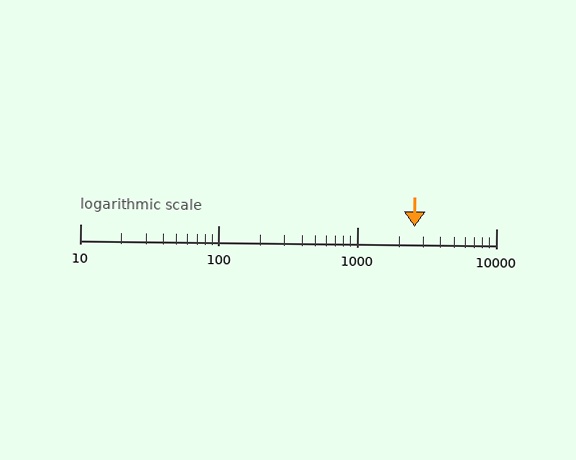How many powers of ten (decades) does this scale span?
The scale spans 3 decades, from 10 to 10000.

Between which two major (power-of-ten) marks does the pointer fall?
The pointer is between 1000 and 10000.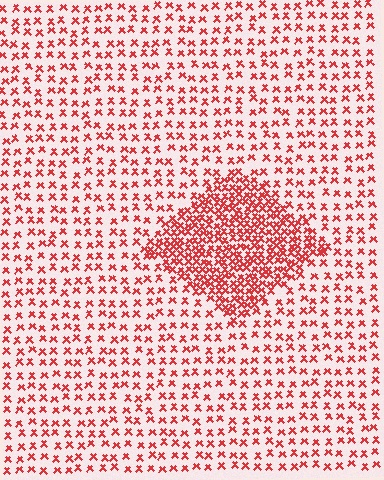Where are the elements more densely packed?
The elements are more densely packed inside the diamond boundary.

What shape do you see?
I see a diamond.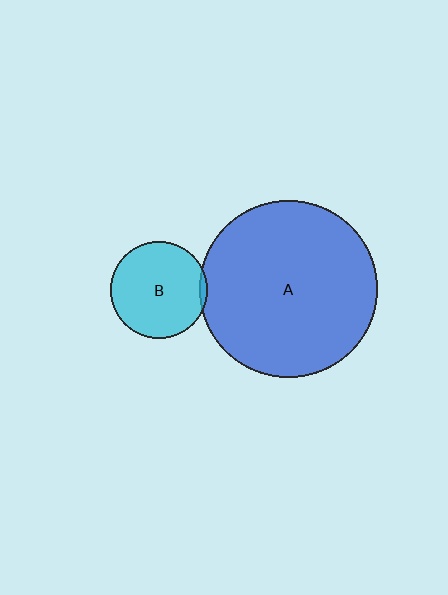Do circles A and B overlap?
Yes.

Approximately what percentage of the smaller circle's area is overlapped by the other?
Approximately 5%.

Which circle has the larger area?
Circle A (blue).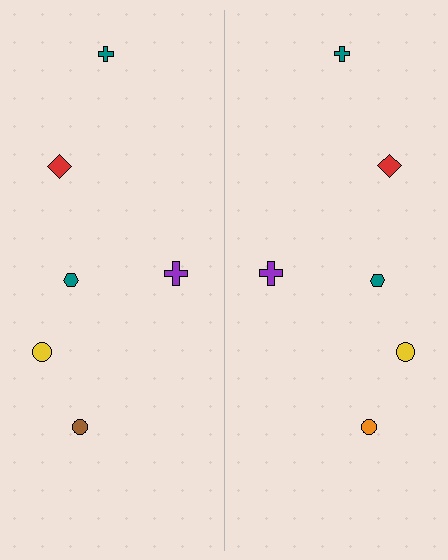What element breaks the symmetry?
The orange circle on the right side breaks the symmetry — its mirror counterpart is brown.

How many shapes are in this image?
There are 12 shapes in this image.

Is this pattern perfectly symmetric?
No, the pattern is not perfectly symmetric. The orange circle on the right side breaks the symmetry — its mirror counterpart is brown.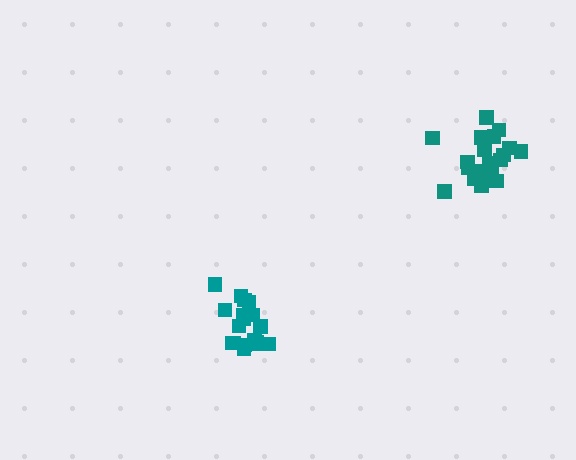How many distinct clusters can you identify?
There are 2 distinct clusters.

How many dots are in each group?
Group 1: 18 dots, Group 2: 20 dots (38 total).